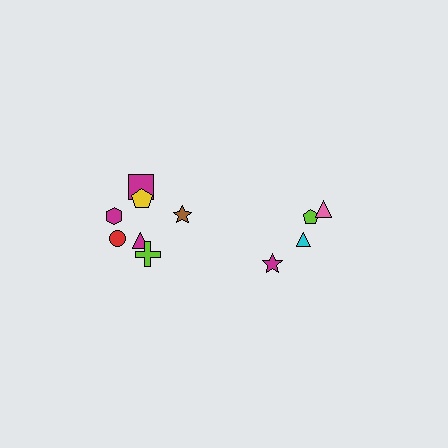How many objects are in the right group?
There are 4 objects.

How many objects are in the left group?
There are 7 objects.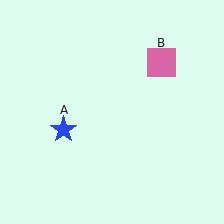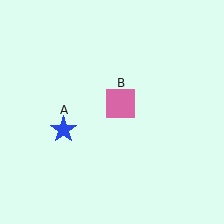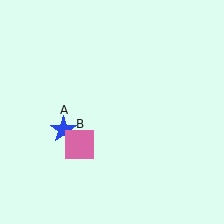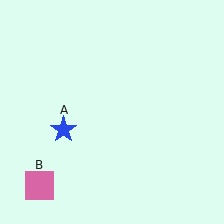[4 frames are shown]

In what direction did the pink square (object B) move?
The pink square (object B) moved down and to the left.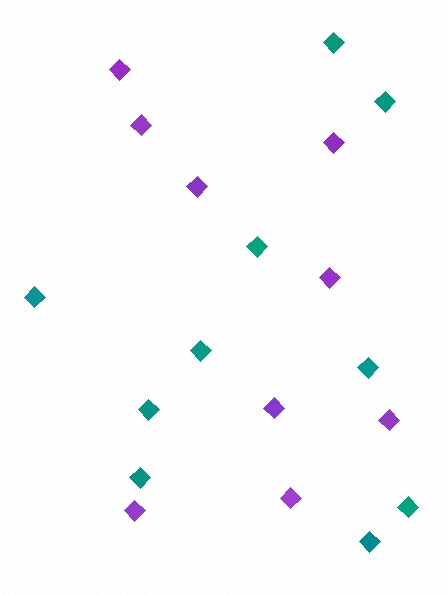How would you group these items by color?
There are 2 groups: one group of teal diamonds (10) and one group of purple diamonds (9).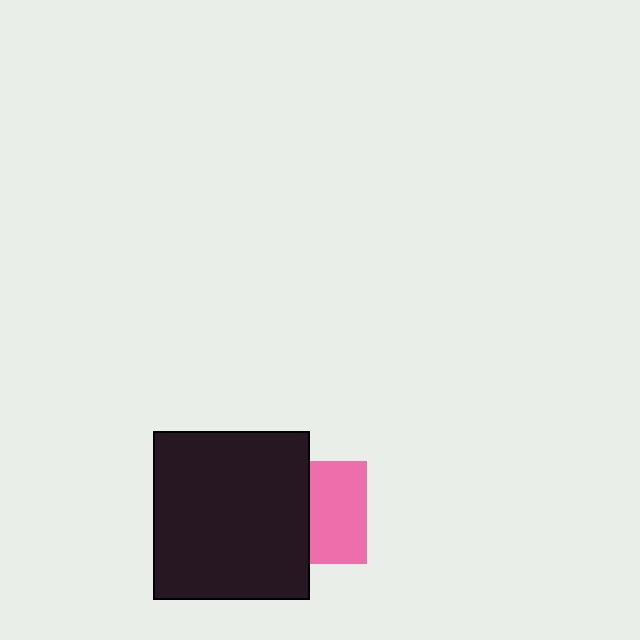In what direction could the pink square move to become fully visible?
The pink square could move right. That would shift it out from behind the black rectangle entirely.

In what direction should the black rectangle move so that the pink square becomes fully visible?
The black rectangle should move left. That is the shortest direction to clear the overlap and leave the pink square fully visible.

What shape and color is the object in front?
The object in front is a black rectangle.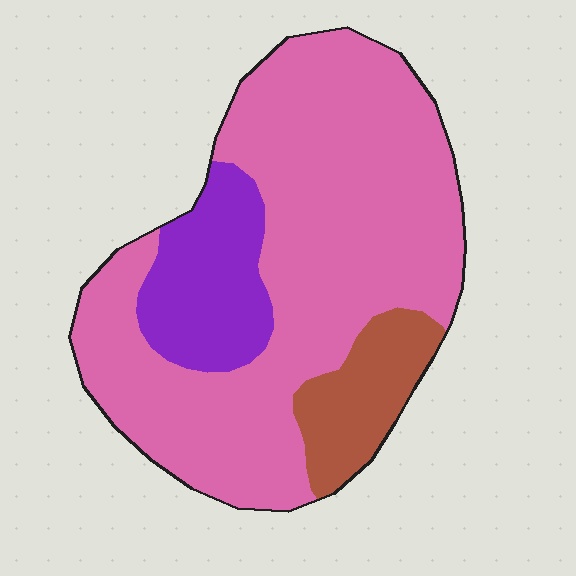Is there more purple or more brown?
Purple.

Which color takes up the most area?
Pink, at roughly 70%.